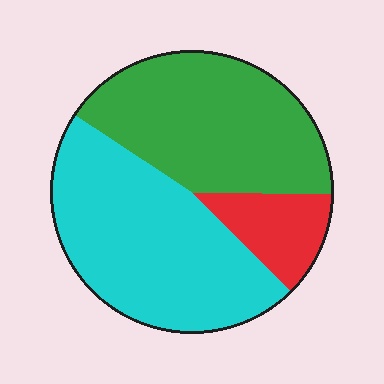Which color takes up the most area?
Cyan, at roughly 45%.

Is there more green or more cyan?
Cyan.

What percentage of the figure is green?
Green takes up about two fifths (2/5) of the figure.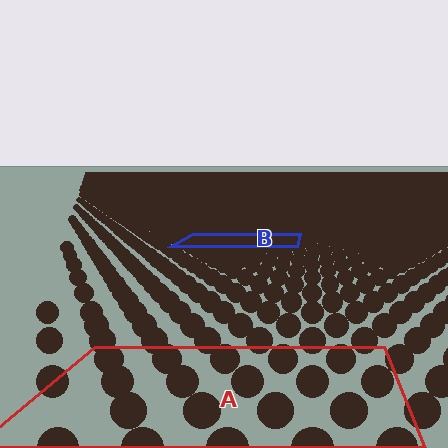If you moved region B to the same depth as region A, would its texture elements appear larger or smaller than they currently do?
They would appear larger. At a closer depth, the same texture elements are projected at a bigger on-screen size.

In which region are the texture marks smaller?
The texture marks are smaller in region B, because it is farther away.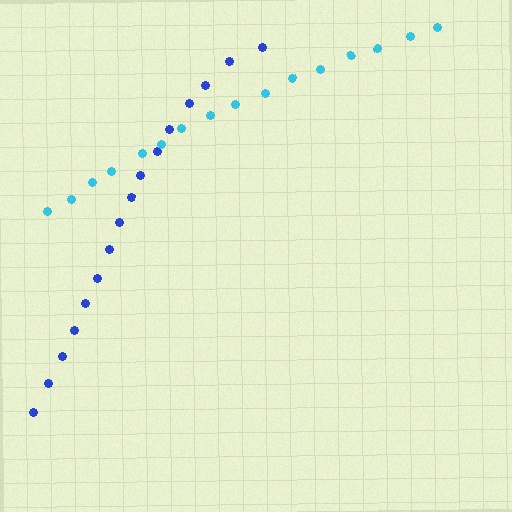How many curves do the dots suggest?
There are 2 distinct paths.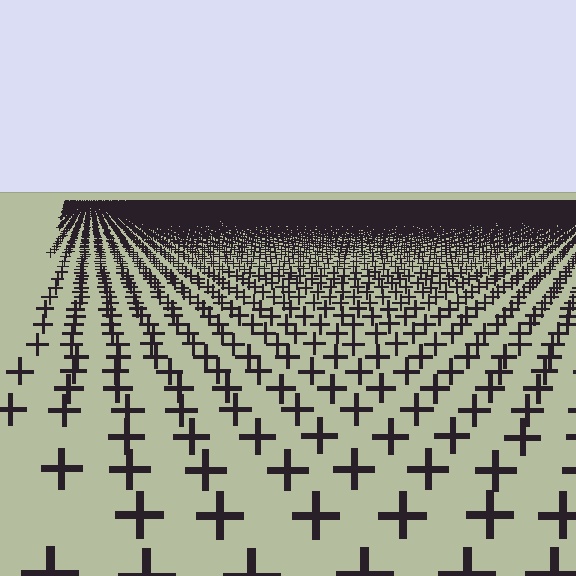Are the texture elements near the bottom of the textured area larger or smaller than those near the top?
Larger. Near the bottom, elements are closer to the viewer and appear at a bigger on-screen size.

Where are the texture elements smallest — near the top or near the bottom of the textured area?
Near the top.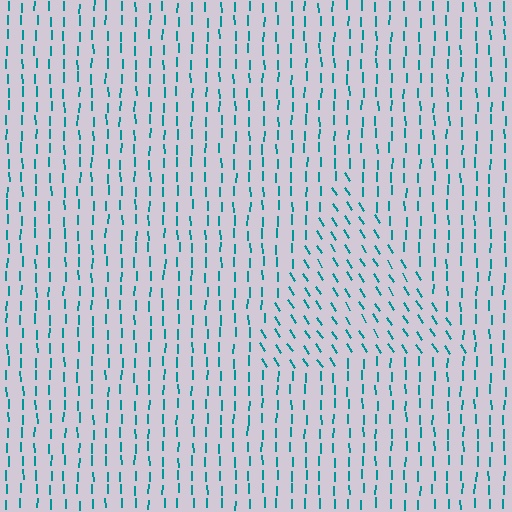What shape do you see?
I see a triangle.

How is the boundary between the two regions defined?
The boundary is defined purely by a change in line orientation (approximately 33 degrees difference). All lines are the same color and thickness.